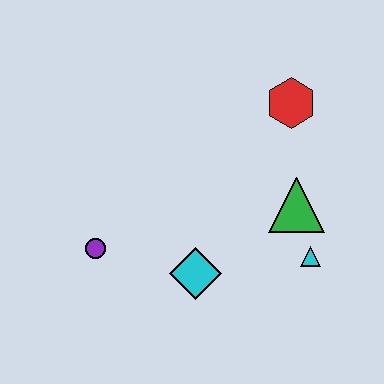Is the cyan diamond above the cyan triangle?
No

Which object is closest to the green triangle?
The cyan triangle is closest to the green triangle.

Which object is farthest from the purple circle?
The red hexagon is farthest from the purple circle.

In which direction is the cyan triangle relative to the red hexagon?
The cyan triangle is below the red hexagon.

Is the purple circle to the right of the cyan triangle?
No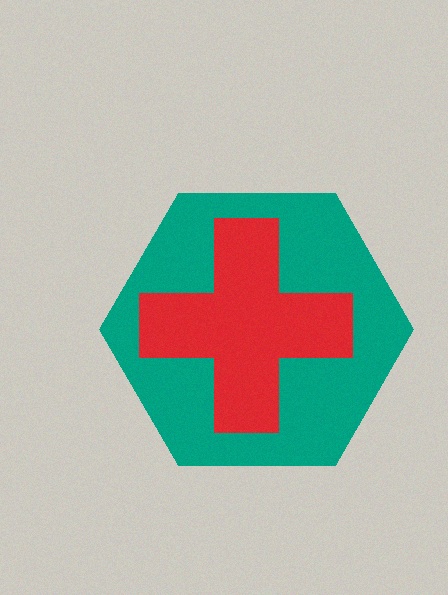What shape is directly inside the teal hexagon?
The red cross.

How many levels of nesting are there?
2.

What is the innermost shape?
The red cross.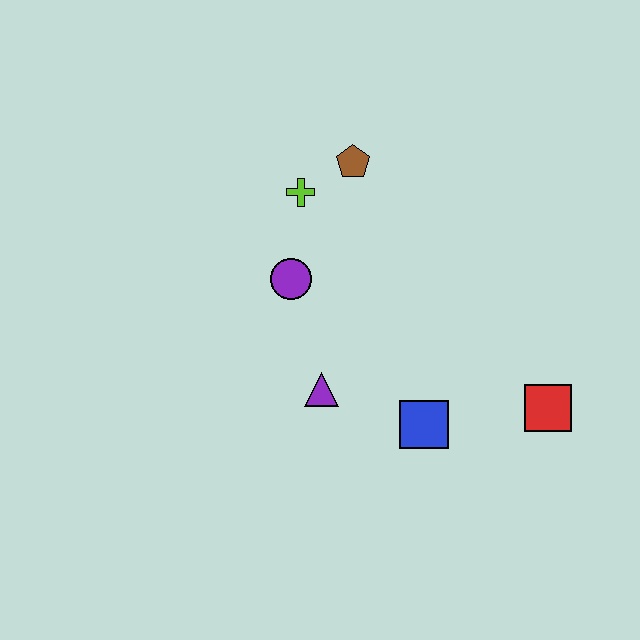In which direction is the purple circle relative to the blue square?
The purple circle is above the blue square.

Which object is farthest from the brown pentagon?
The red square is farthest from the brown pentagon.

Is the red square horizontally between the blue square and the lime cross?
No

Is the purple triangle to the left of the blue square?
Yes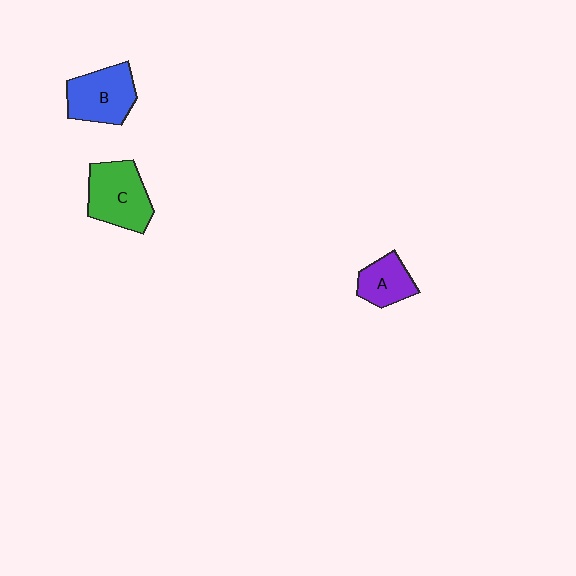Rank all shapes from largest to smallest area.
From largest to smallest: C (green), B (blue), A (purple).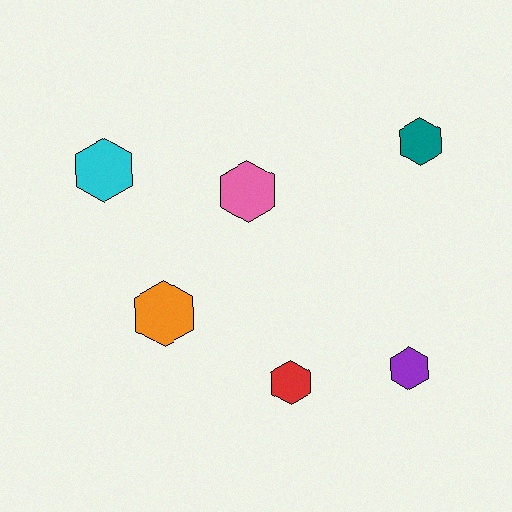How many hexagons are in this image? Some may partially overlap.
There are 6 hexagons.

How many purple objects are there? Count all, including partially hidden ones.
There is 1 purple object.